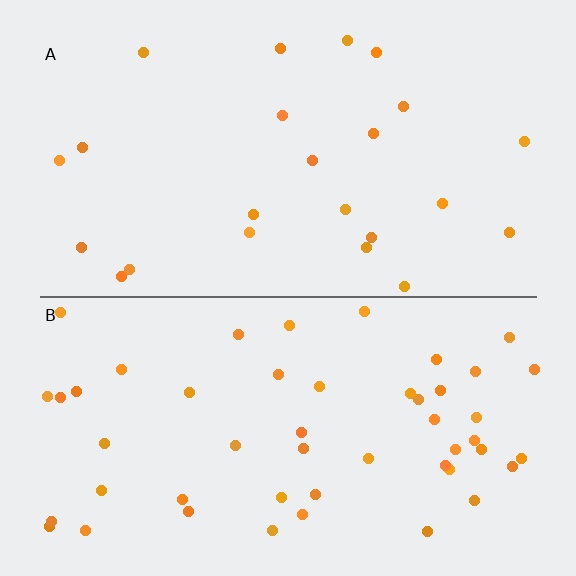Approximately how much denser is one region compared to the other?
Approximately 2.1× — region B over region A.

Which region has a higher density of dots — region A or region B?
B (the bottom).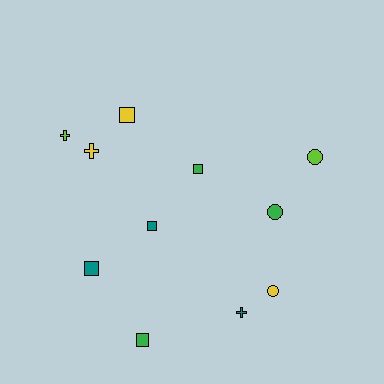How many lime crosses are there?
There is 1 lime cross.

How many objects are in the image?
There are 11 objects.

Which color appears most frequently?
Green, with 3 objects.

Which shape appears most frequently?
Square, with 5 objects.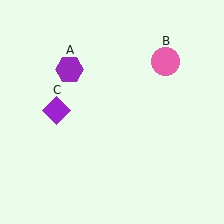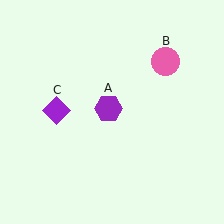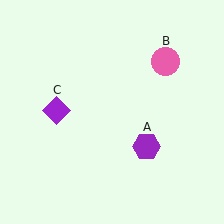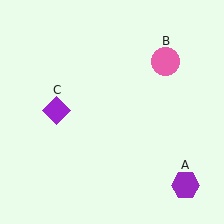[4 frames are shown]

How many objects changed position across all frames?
1 object changed position: purple hexagon (object A).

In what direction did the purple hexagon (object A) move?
The purple hexagon (object A) moved down and to the right.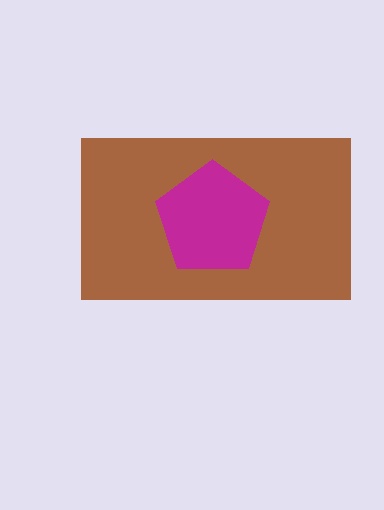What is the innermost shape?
The magenta pentagon.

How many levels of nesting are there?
2.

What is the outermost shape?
The brown rectangle.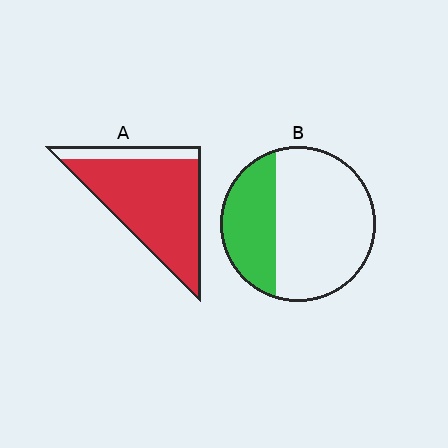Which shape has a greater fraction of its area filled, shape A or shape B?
Shape A.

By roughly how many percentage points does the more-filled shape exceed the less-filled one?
By roughly 50 percentage points (A over B).